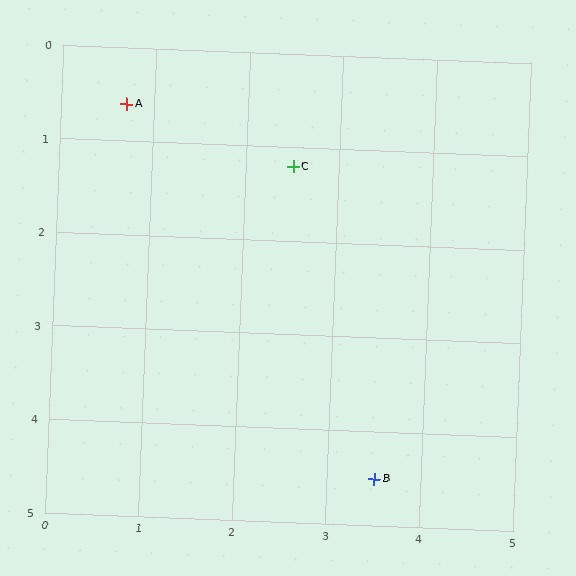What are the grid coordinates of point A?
Point A is at approximately (0.7, 0.6).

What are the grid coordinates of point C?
Point C is at approximately (2.5, 1.2).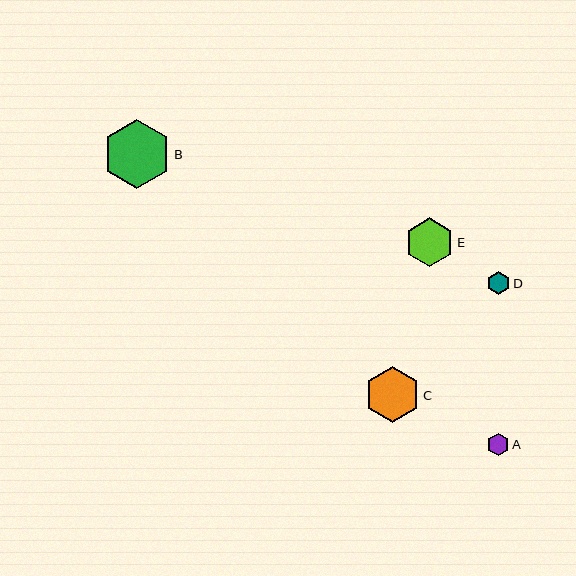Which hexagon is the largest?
Hexagon B is the largest with a size of approximately 69 pixels.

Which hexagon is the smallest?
Hexagon A is the smallest with a size of approximately 22 pixels.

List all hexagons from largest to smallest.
From largest to smallest: B, C, E, D, A.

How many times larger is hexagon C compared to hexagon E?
Hexagon C is approximately 1.1 times the size of hexagon E.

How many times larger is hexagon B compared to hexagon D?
Hexagon B is approximately 3.0 times the size of hexagon D.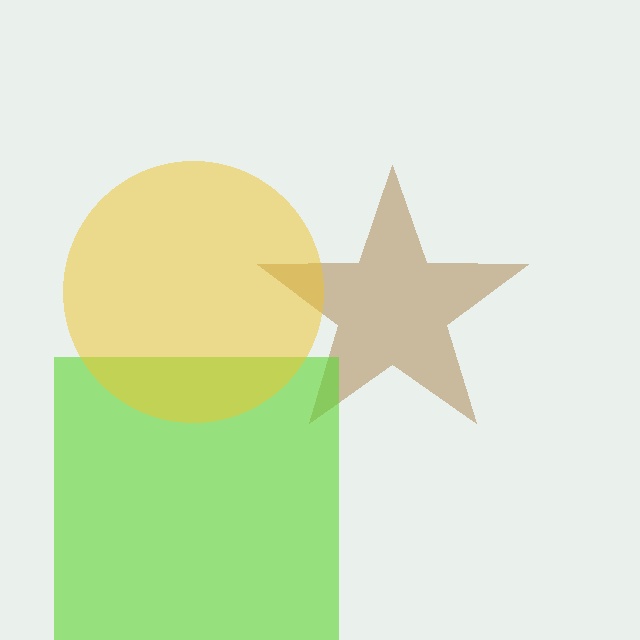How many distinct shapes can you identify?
There are 3 distinct shapes: a brown star, a lime square, a yellow circle.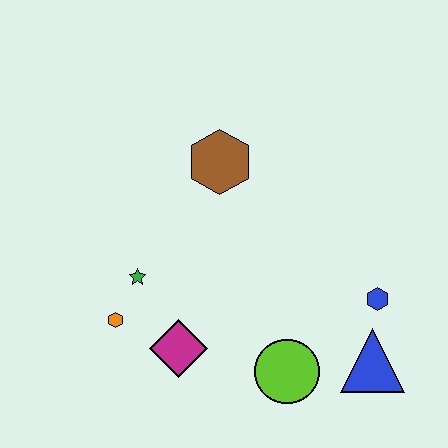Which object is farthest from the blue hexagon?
The orange hexagon is farthest from the blue hexagon.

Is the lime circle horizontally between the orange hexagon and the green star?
No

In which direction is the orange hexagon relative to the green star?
The orange hexagon is below the green star.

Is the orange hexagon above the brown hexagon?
No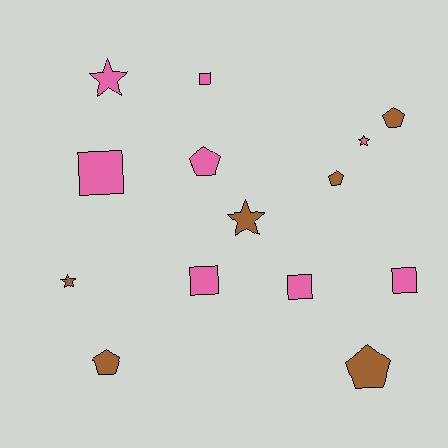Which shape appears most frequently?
Pentagon, with 5 objects.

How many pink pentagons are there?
There is 1 pink pentagon.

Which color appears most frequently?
Pink, with 8 objects.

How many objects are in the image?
There are 14 objects.